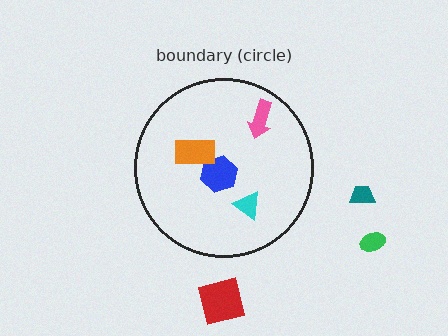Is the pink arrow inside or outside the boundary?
Inside.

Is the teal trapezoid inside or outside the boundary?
Outside.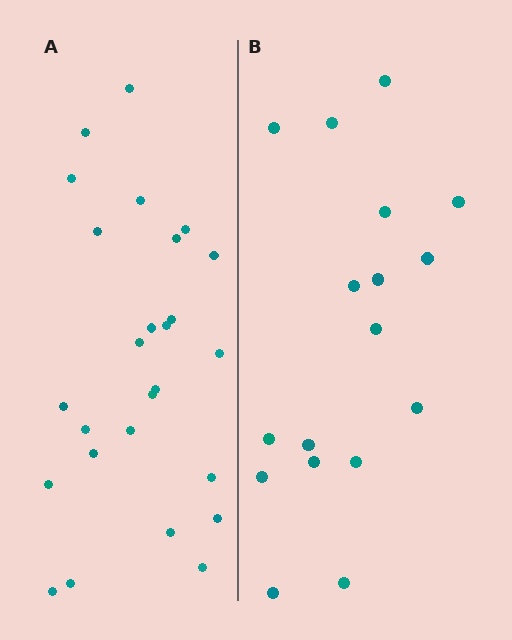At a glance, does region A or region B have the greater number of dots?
Region A (the left region) has more dots.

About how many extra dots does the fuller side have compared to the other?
Region A has roughly 8 or so more dots than region B.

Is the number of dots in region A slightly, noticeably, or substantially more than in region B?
Region A has substantially more. The ratio is roughly 1.5 to 1.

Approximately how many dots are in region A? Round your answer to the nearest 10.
About 30 dots. (The exact count is 26, which rounds to 30.)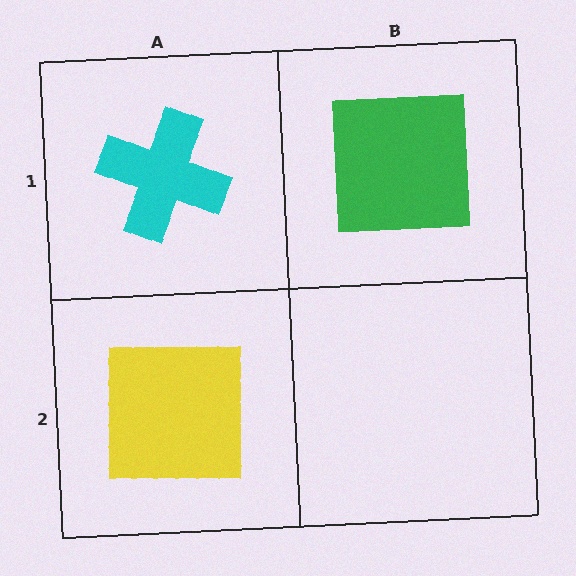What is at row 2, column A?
A yellow square.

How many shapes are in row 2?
1 shape.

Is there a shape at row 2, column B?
No, that cell is empty.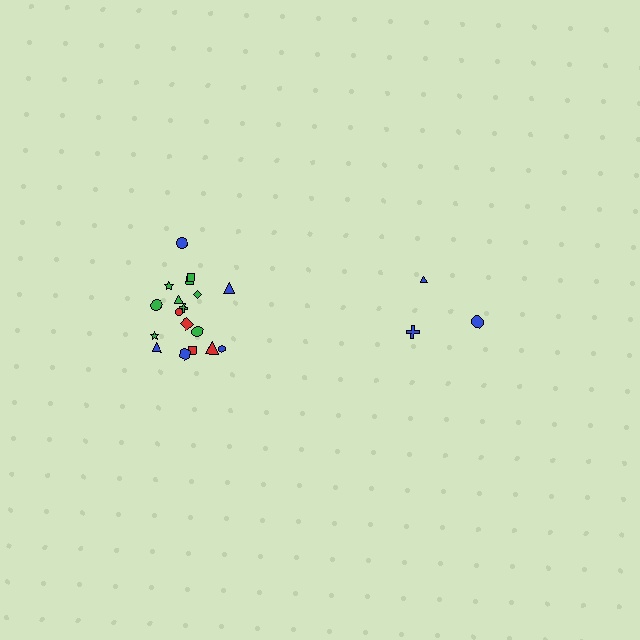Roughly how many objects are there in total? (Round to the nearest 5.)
Roughly 20 objects in total.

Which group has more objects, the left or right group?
The left group.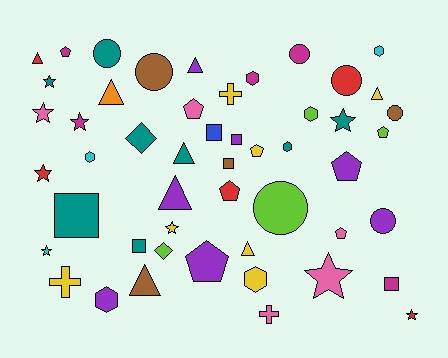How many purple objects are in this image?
There are 7 purple objects.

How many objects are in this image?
There are 50 objects.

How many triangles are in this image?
There are 8 triangles.